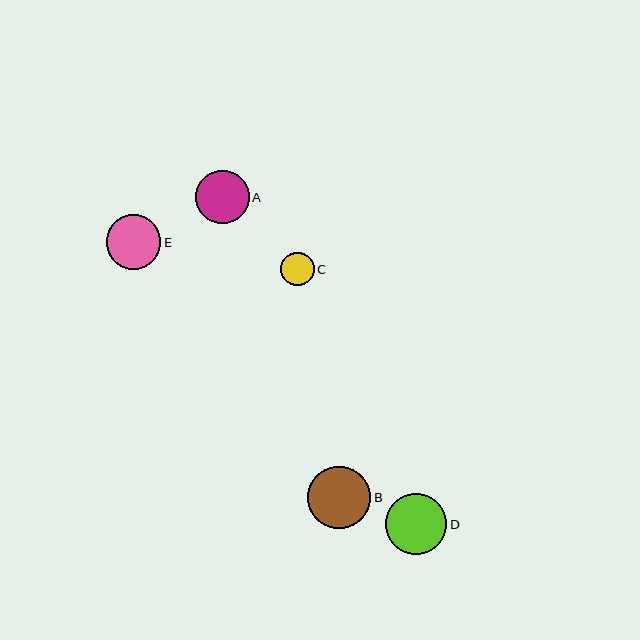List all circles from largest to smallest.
From largest to smallest: B, D, E, A, C.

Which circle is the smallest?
Circle C is the smallest with a size of approximately 34 pixels.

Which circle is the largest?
Circle B is the largest with a size of approximately 63 pixels.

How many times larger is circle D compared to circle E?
Circle D is approximately 1.1 times the size of circle E.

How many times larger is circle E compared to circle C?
Circle E is approximately 1.6 times the size of circle C.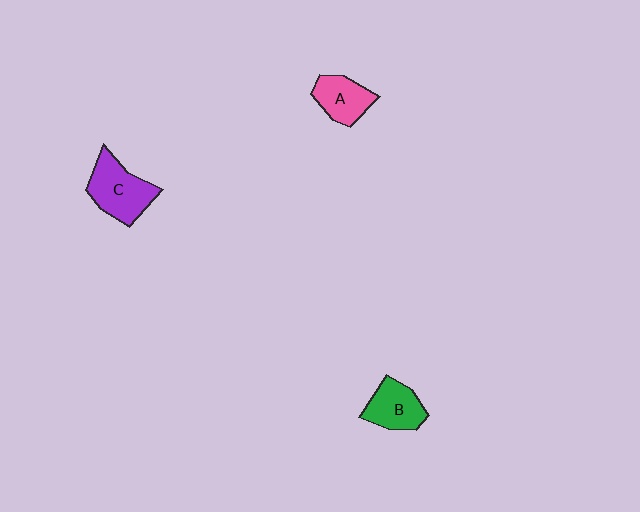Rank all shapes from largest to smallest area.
From largest to smallest: C (purple), B (green), A (pink).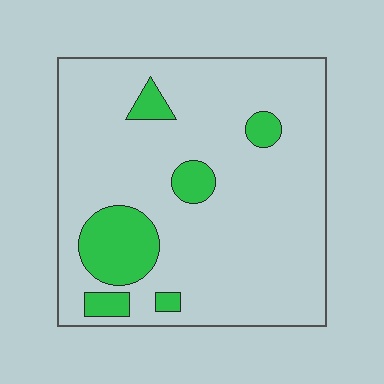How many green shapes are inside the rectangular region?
6.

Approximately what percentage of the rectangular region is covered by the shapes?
Approximately 15%.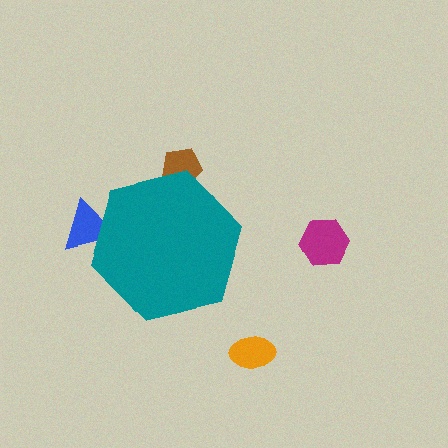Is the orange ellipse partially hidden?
No, the orange ellipse is fully visible.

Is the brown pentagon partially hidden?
Yes, the brown pentagon is partially hidden behind the teal hexagon.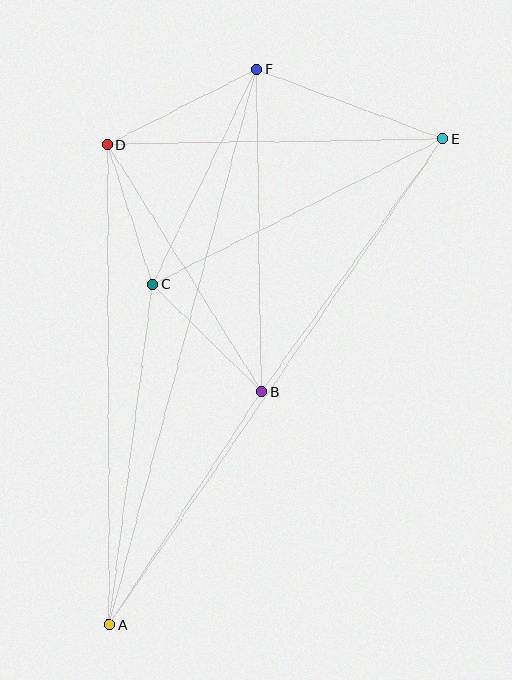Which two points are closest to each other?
Points C and D are closest to each other.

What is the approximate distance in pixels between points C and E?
The distance between C and E is approximately 324 pixels.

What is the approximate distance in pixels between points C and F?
The distance between C and F is approximately 239 pixels.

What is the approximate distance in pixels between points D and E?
The distance between D and E is approximately 335 pixels.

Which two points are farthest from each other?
Points A and E are farthest from each other.